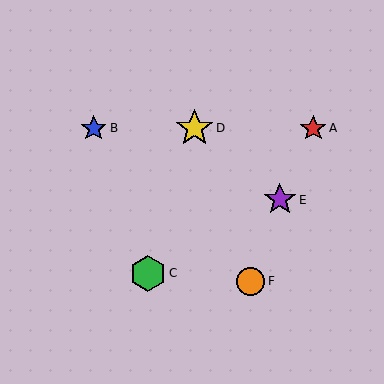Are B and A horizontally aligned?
Yes, both are at y≈128.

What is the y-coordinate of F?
Object F is at y≈281.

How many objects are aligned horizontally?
3 objects (A, B, D) are aligned horizontally.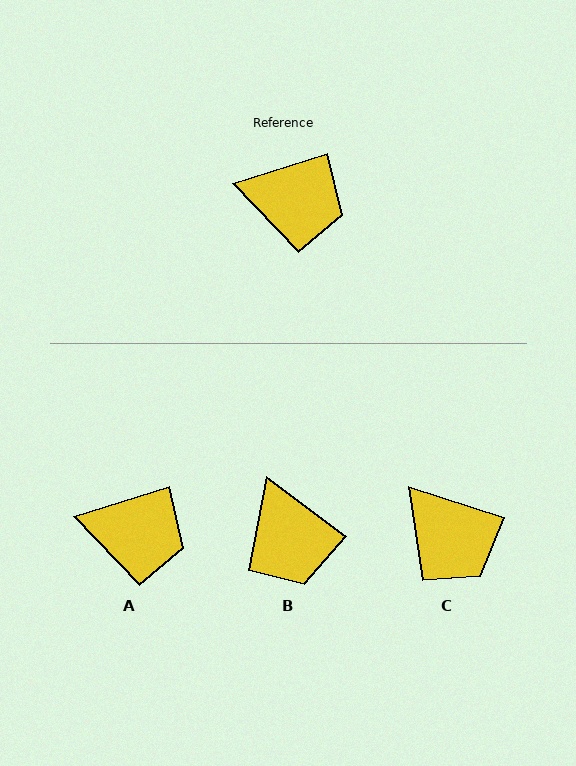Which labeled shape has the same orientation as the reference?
A.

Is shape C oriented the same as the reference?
No, it is off by about 35 degrees.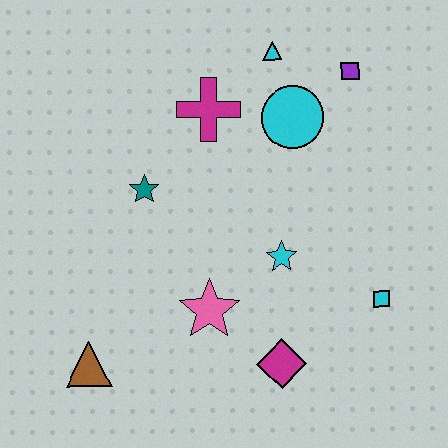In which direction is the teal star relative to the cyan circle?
The teal star is to the left of the cyan circle.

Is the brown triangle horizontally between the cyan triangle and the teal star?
No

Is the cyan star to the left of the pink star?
No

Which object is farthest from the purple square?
The brown triangle is farthest from the purple square.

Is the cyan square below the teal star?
Yes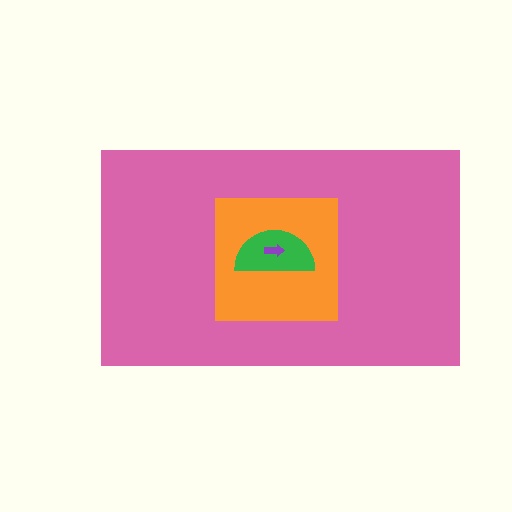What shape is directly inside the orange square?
The green semicircle.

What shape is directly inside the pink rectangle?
The orange square.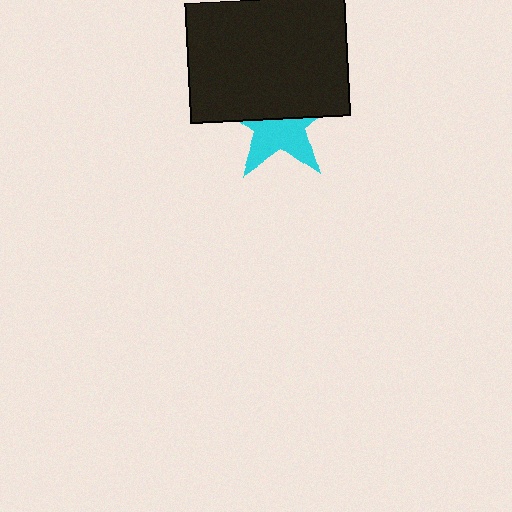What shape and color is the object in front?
The object in front is a black rectangle.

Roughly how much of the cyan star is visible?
About half of it is visible (roughly 49%).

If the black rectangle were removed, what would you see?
You would see the complete cyan star.